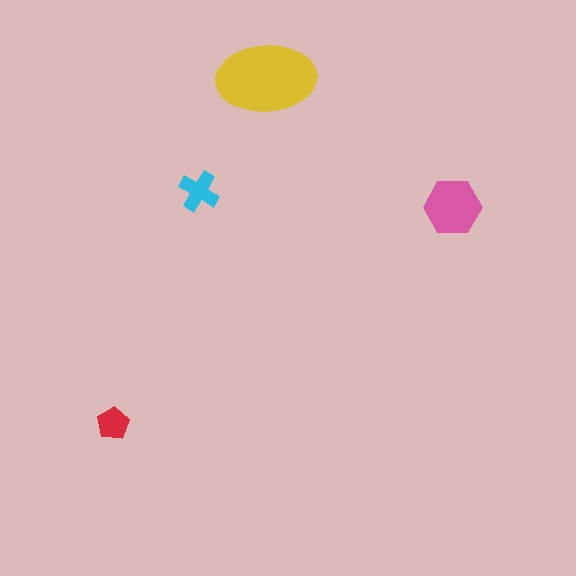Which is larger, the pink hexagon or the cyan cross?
The pink hexagon.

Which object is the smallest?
The red pentagon.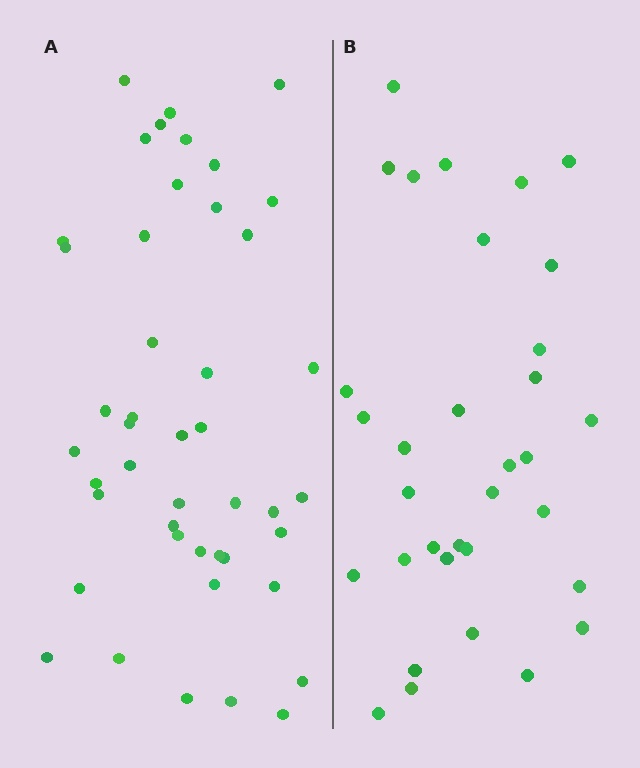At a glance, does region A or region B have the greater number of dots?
Region A (the left region) has more dots.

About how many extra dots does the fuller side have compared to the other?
Region A has roughly 12 or so more dots than region B.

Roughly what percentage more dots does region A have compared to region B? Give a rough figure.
About 35% more.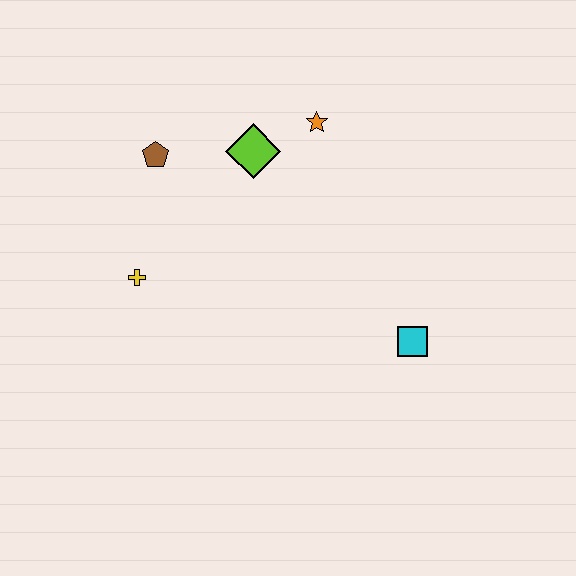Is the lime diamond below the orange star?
Yes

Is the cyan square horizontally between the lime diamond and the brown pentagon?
No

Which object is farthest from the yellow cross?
The cyan square is farthest from the yellow cross.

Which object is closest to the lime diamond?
The orange star is closest to the lime diamond.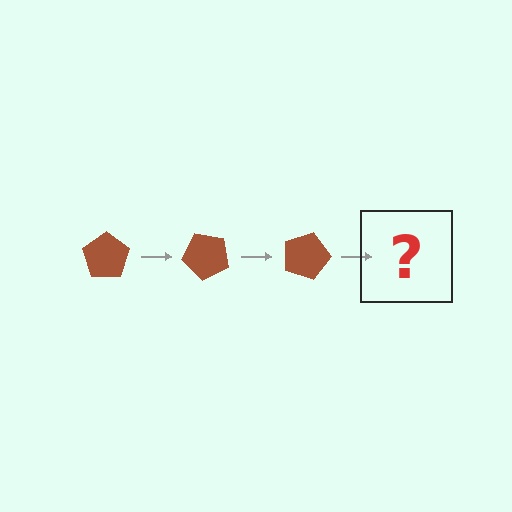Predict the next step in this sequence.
The next step is a brown pentagon rotated 135 degrees.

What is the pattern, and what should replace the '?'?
The pattern is that the pentagon rotates 45 degrees each step. The '?' should be a brown pentagon rotated 135 degrees.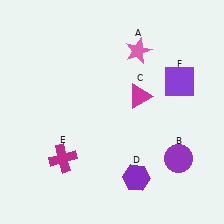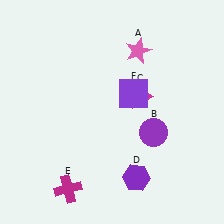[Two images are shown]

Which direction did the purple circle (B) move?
The purple circle (B) moved up.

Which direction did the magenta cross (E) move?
The magenta cross (E) moved down.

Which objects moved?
The objects that moved are: the purple circle (B), the magenta cross (E), the purple square (F).